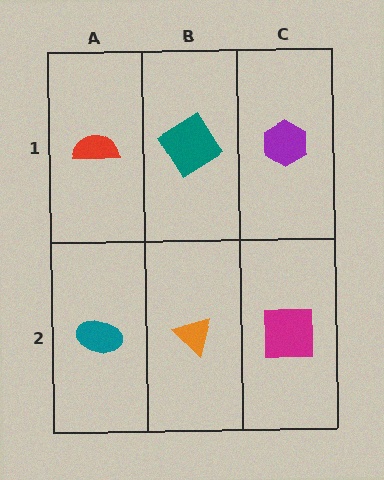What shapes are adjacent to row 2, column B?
A teal diamond (row 1, column B), a teal ellipse (row 2, column A), a magenta square (row 2, column C).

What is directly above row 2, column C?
A purple hexagon.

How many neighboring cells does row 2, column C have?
2.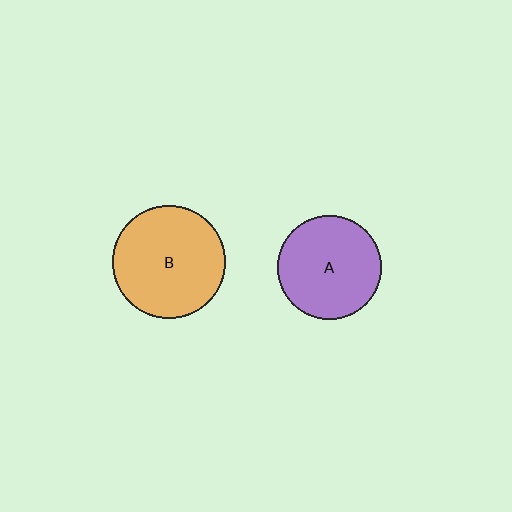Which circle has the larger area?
Circle B (orange).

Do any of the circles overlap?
No, none of the circles overlap.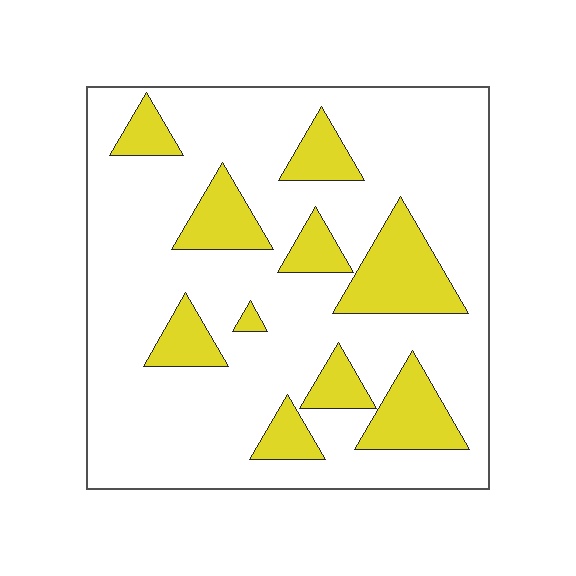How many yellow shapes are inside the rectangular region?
10.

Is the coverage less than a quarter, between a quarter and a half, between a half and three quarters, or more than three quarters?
Less than a quarter.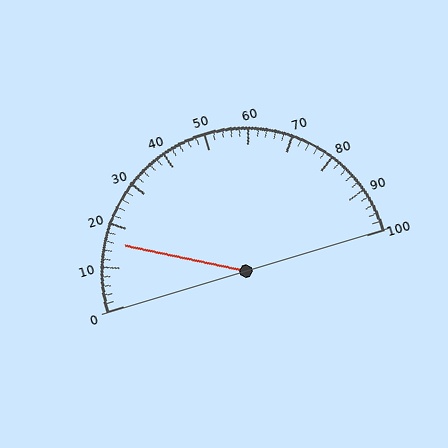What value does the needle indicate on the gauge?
The needle indicates approximately 16.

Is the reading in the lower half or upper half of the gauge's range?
The reading is in the lower half of the range (0 to 100).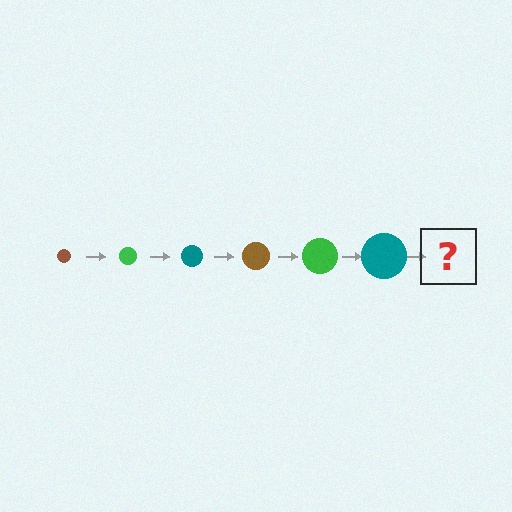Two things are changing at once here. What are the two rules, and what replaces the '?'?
The two rules are that the circle grows larger each step and the color cycles through brown, green, and teal. The '?' should be a brown circle, larger than the previous one.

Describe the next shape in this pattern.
It should be a brown circle, larger than the previous one.